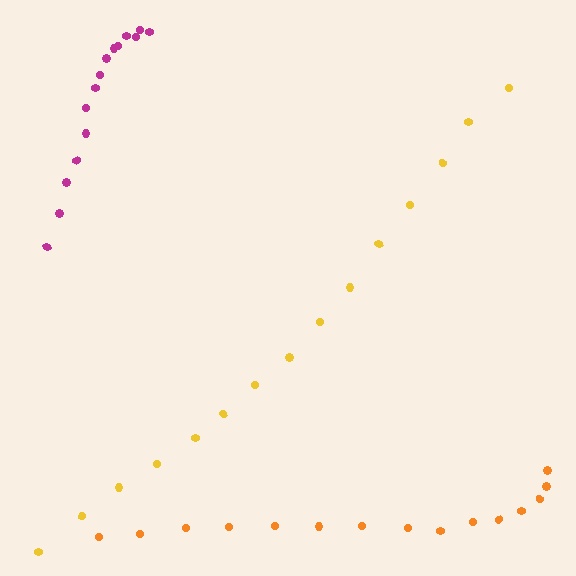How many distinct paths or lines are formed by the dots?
There are 3 distinct paths.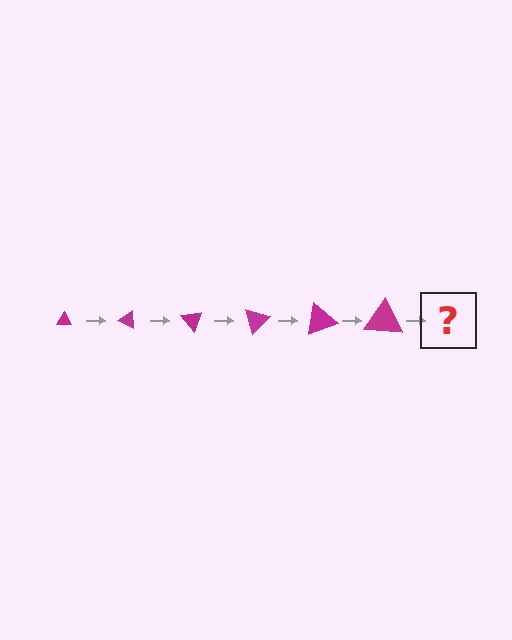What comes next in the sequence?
The next element should be a triangle, larger than the previous one and rotated 150 degrees from the start.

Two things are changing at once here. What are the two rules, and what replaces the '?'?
The two rules are that the triangle grows larger each step and it rotates 25 degrees each step. The '?' should be a triangle, larger than the previous one and rotated 150 degrees from the start.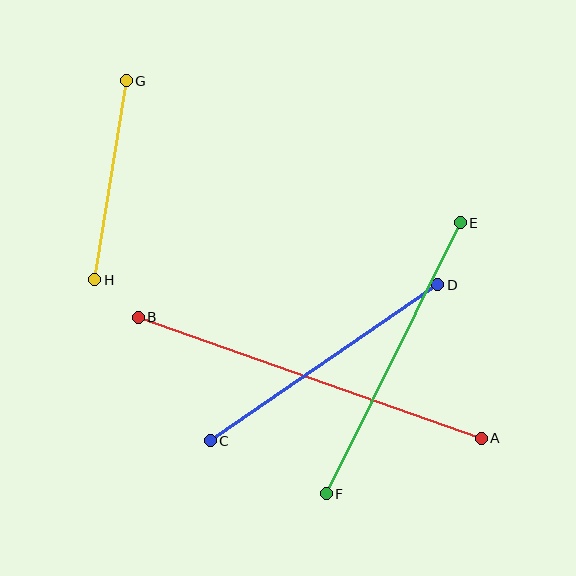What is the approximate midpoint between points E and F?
The midpoint is at approximately (393, 358) pixels.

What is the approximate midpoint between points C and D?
The midpoint is at approximately (324, 363) pixels.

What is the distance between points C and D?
The distance is approximately 276 pixels.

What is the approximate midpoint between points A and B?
The midpoint is at approximately (310, 378) pixels.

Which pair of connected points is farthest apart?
Points A and B are farthest apart.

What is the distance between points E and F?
The distance is approximately 302 pixels.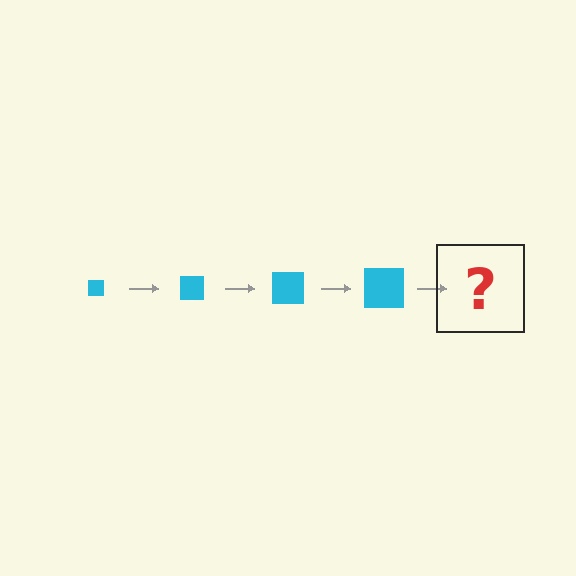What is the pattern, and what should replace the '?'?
The pattern is that the square gets progressively larger each step. The '?' should be a cyan square, larger than the previous one.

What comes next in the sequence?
The next element should be a cyan square, larger than the previous one.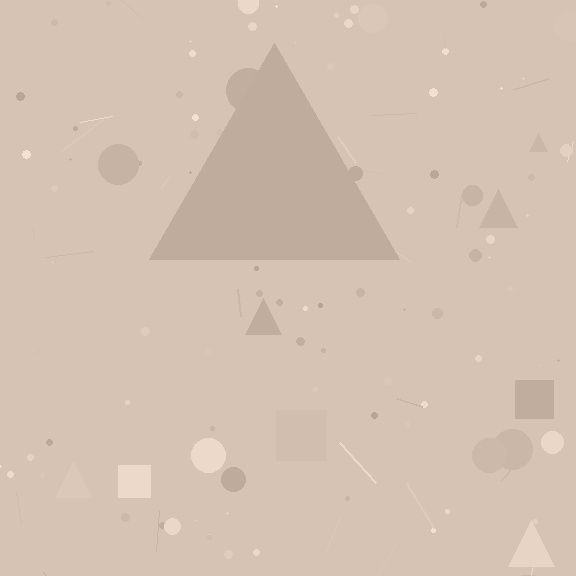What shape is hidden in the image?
A triangle is hidden in the image.